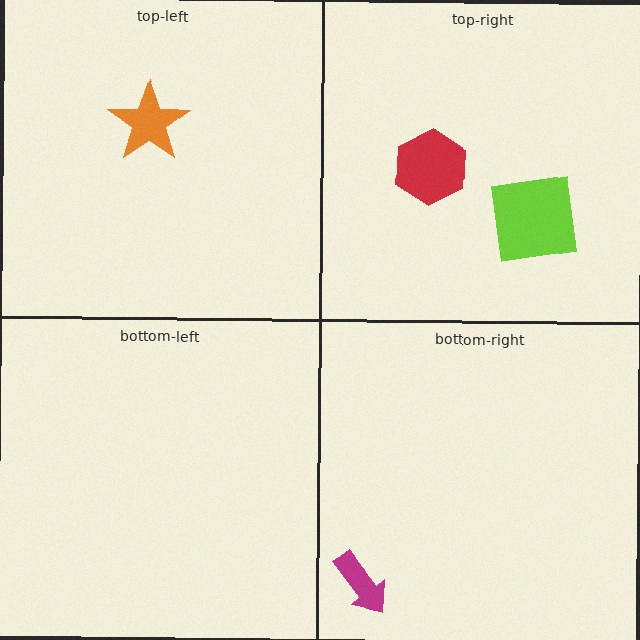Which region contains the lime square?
The top-right region.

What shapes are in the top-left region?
The orange star.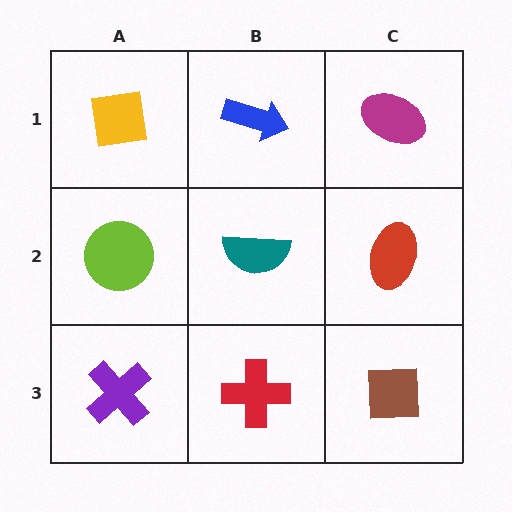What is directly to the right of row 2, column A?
A teal semicircle.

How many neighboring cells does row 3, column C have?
2.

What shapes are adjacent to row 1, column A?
A lime circle (row 2, column A), a blue arrow (row 1, column B).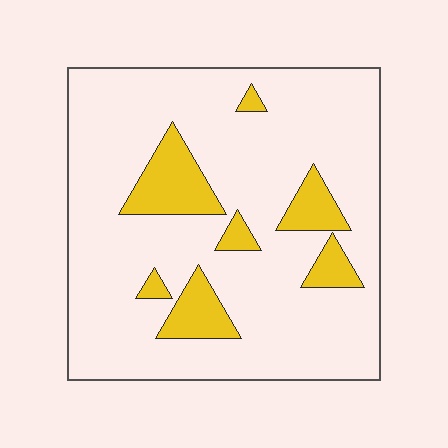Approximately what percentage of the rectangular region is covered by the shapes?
Approximately 15%.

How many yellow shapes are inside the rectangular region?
7.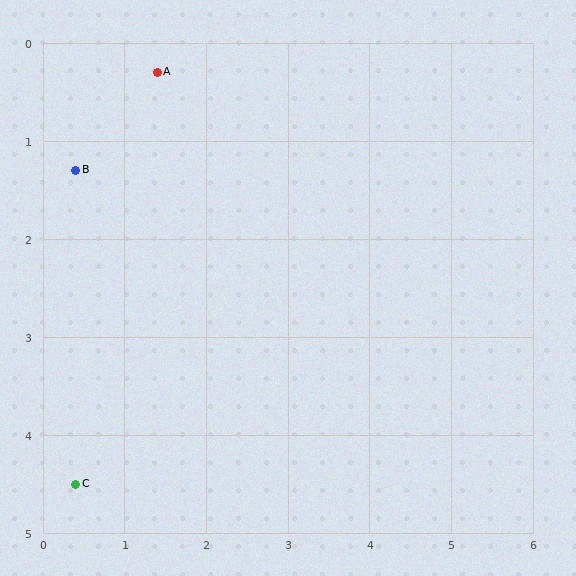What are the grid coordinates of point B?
Point B is at approximately (0.4, 1.3).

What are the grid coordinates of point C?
Point C is at approximately (0.4, 4.5).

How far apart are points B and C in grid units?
Points B and C are about 3.2 grid units apart.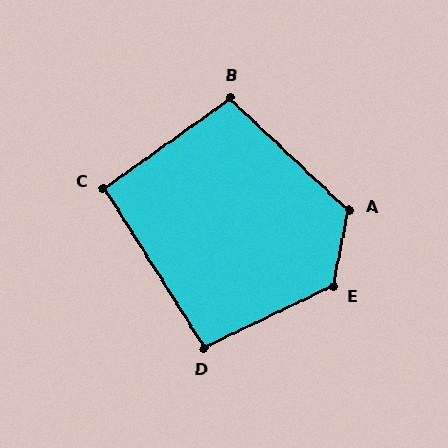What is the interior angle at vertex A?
Approximately 122 degrees (obtuse).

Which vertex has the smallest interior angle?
C, at approximately 93 degrees.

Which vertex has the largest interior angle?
E, at approximately 127 degrees.